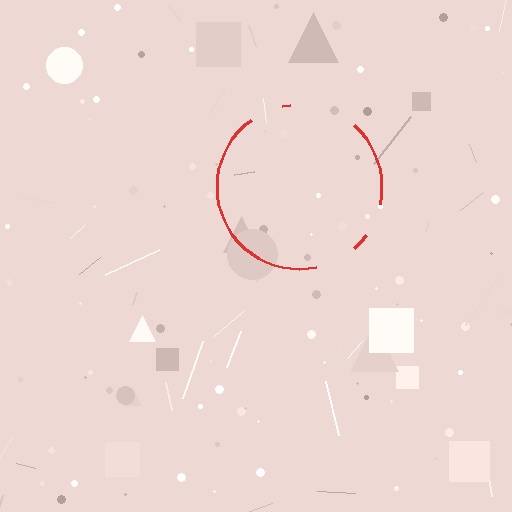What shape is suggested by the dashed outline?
The dashed outline suggests a circle.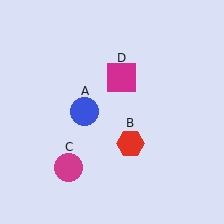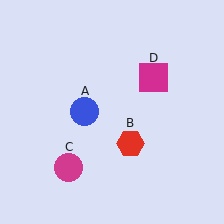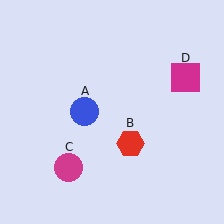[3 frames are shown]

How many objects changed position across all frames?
1 object changed position: magenta square (object D).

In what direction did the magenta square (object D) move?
The magenta square (object D) moved right.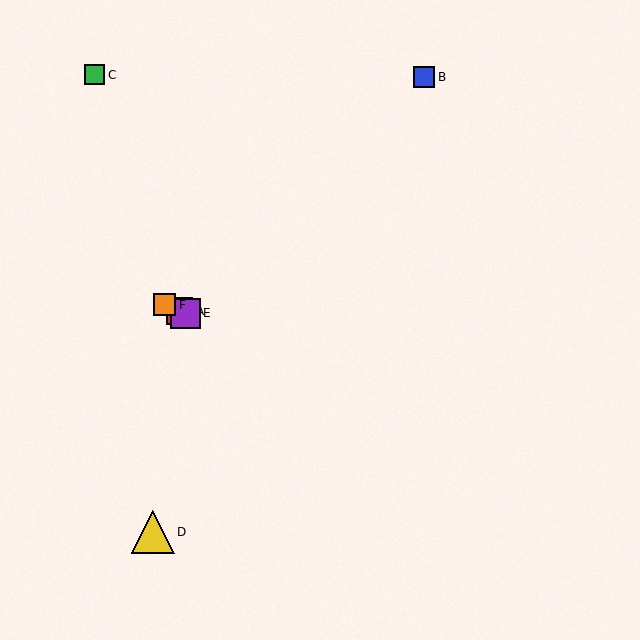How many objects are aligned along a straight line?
3 objects (A, E, F) are aligned along a straight line.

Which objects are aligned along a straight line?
Objects A, E, F are aligned along a straight line.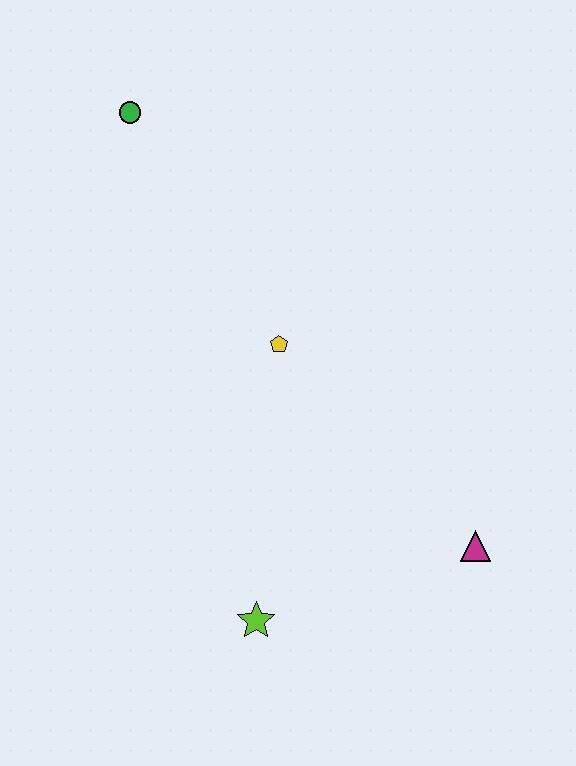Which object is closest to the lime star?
The magenta triangle is closest to the lime star.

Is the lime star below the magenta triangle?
Yes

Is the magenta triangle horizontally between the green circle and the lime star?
No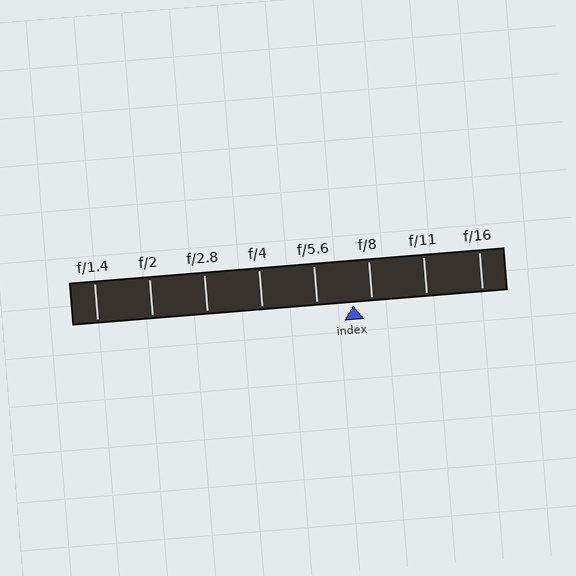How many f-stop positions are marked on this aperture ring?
There are 8 f-stop positions marked.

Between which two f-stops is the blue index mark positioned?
The index mark is between f/5.6 and f/8.